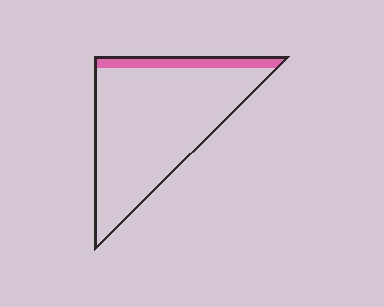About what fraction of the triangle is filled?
About one eighth (1/8).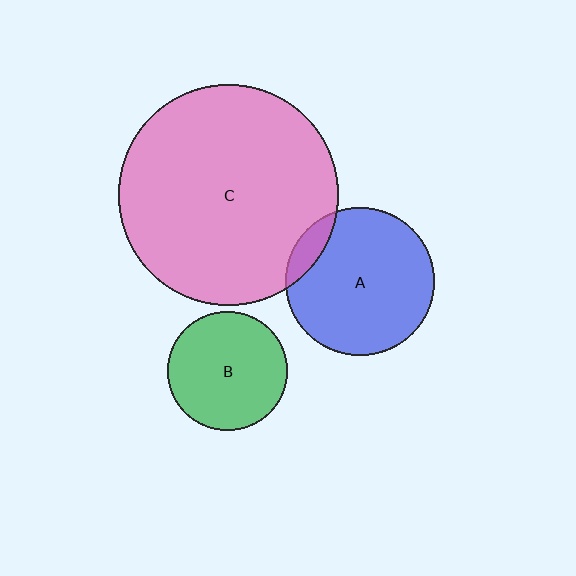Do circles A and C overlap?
Yes.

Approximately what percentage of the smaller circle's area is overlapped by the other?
Approximately 10%.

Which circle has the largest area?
Circle C (pink).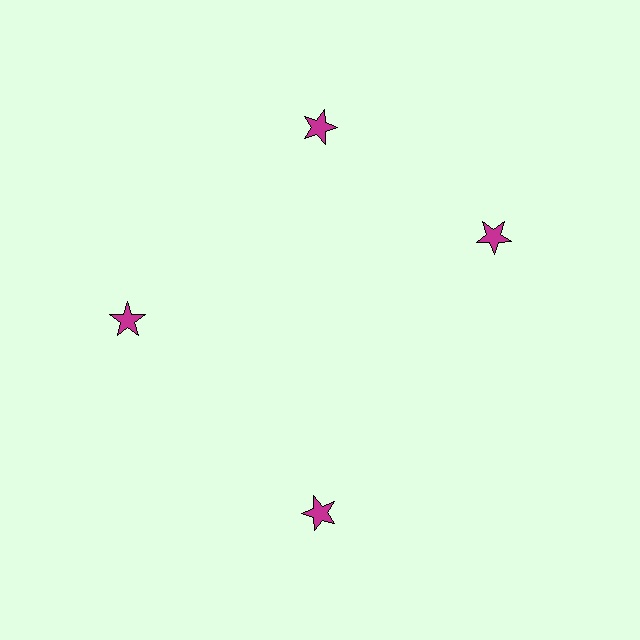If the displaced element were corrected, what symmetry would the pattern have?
It would have 4-fold rotational symmetry — the pattern would map onto itself every 90 degrees.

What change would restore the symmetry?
The symmetry would be restored by rotating it back into even spacing with its neighbors so that all 4 stars sit at equal angles and equal distance from the center.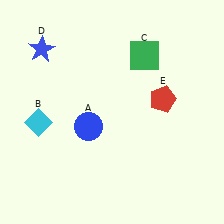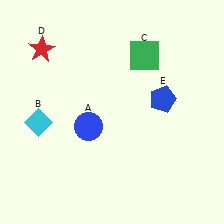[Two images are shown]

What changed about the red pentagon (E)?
In Image 1, E is red. In Image 2, it changed to blue.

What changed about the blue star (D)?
In Image 1, D is blue. In Image 2, it changed to red.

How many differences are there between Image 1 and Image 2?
There are 2 differences between the two images.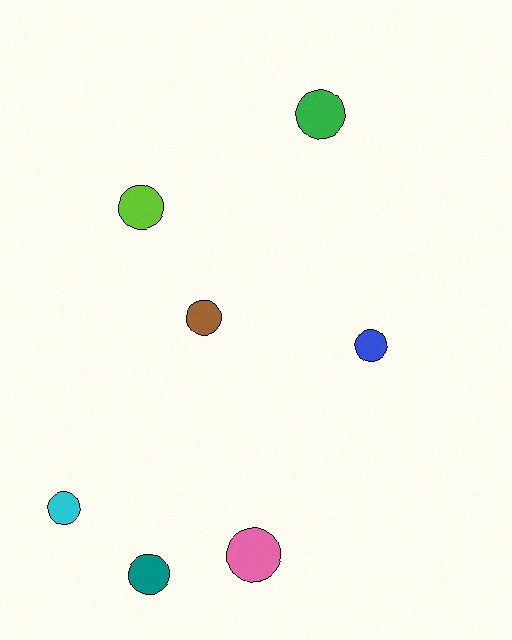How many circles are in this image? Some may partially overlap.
There are 7 circles.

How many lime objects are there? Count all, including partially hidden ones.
There is 1 lime object.